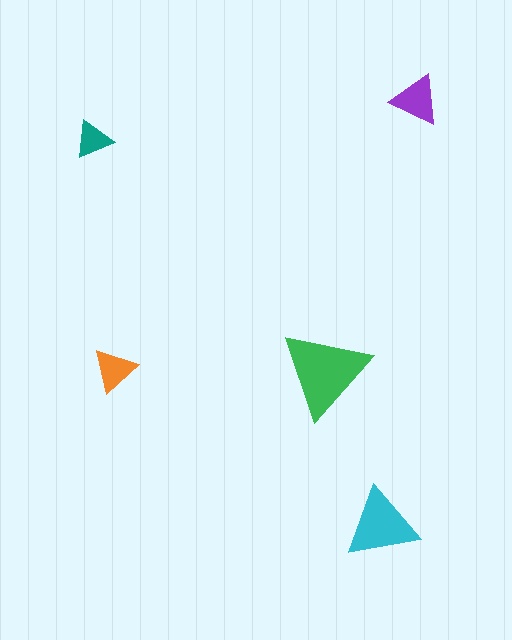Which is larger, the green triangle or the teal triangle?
The green one.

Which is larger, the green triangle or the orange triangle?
The green one.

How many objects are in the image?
There are 5 objects in the image.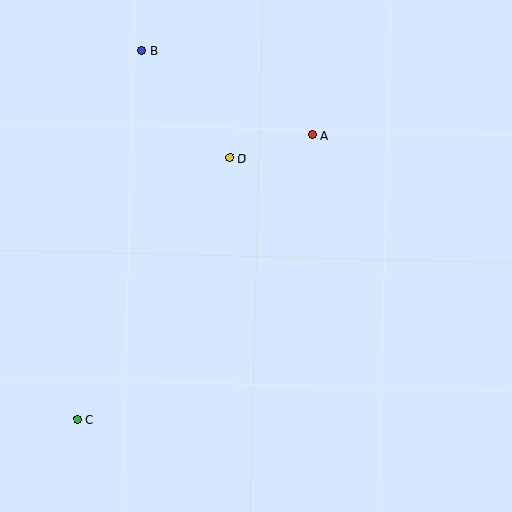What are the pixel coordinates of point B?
Point B is at (142, 51).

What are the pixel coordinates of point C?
Point C is at (77, 419).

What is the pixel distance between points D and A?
The distance between D and A is 86 pixels.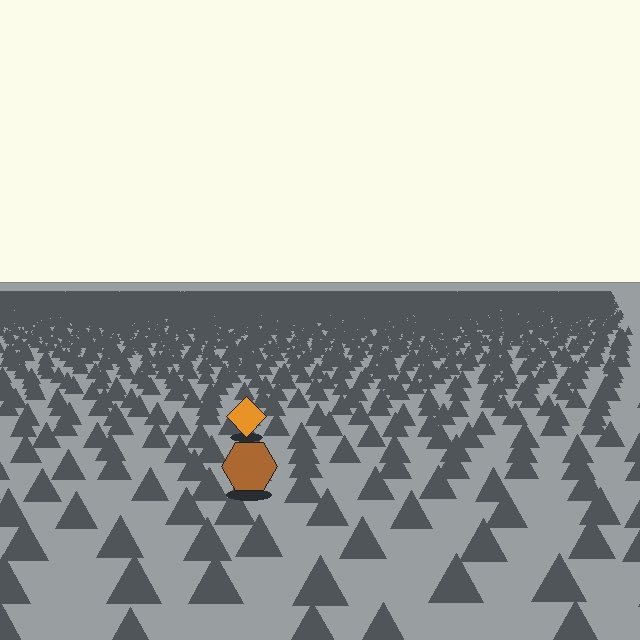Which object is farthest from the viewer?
The orange diamond is farthest from the viewer. It appears smaller and the ground texture around it is denser.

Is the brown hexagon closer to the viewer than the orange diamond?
Yes. The brown hexagon is closer — you can tell from the texture gradient: the ground texture is coarser near it.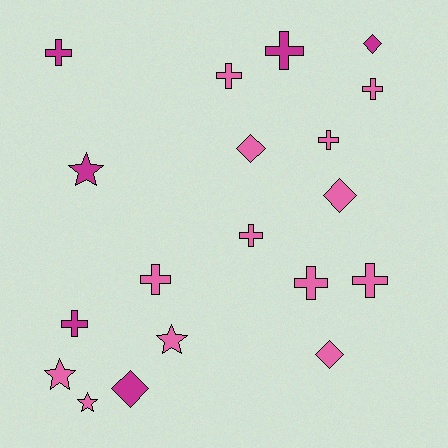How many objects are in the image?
There are 19 objects.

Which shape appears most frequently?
Cross, with 10 objects.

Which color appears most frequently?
Pink, with 13 objects.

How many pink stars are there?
There are 3 pink stars.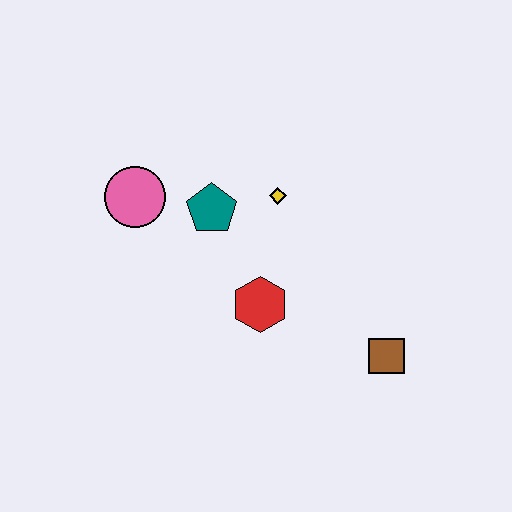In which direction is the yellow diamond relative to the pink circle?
The yellow diamond is to the right of the pink circle.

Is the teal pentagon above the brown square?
Yes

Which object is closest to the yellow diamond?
The teal pentagon is closest to the yellow diamond.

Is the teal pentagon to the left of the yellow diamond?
Yes